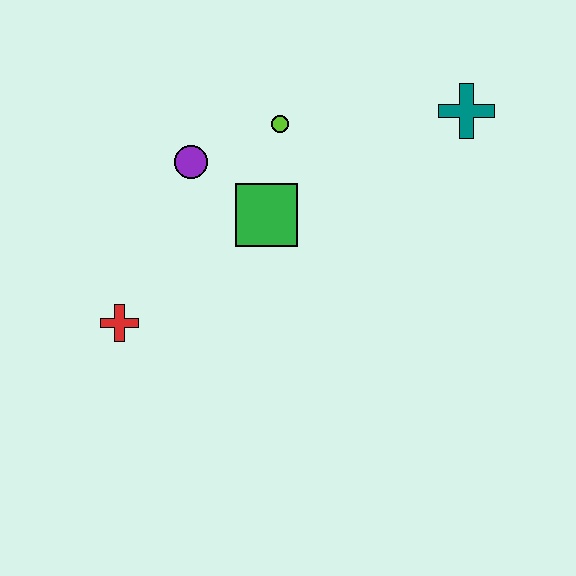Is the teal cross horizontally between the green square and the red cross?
No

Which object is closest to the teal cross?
The lime circle is closest to the teal cross.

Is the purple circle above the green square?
Yes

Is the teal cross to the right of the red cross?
Yes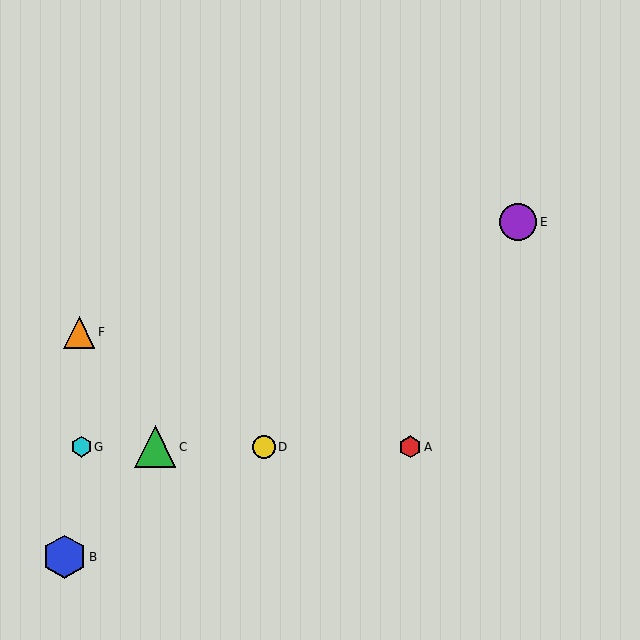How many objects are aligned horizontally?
4 objects (A, C, D, G) are aligned horizontally.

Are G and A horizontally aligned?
Yes, both are at y≈447.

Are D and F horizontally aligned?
No, D is at y≈447 and F is at y≈332.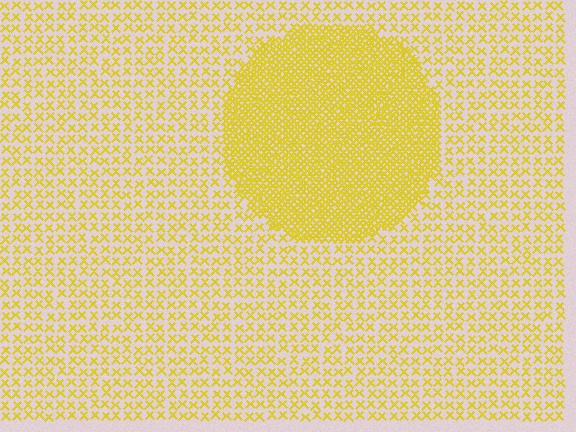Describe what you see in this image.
The image contains small yellow elements arranged at two different densities. A circle-shaped region is visible where the elements are more densely packed than the surrounding area.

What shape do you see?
I see a circle.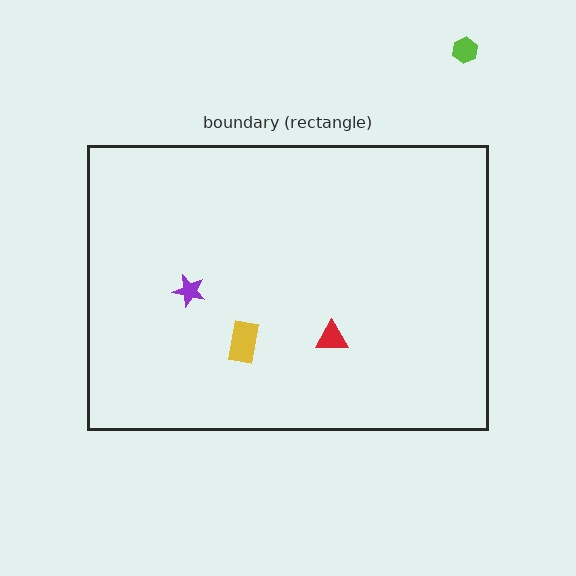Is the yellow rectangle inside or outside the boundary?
Inside.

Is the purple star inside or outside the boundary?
Inside.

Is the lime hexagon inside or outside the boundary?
Outside.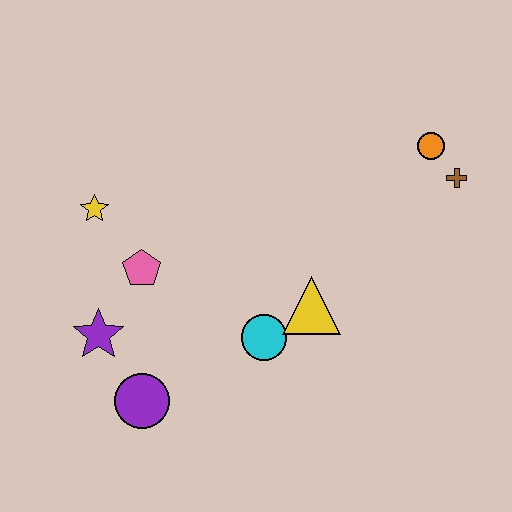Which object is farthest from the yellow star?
The brown cross is farthest from the yellow star.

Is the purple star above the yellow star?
No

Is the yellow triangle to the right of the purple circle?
Yes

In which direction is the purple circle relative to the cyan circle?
The purple circle is to the left of the cyan circle.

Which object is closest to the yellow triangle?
The cyan circle is closest to the yellow triangle.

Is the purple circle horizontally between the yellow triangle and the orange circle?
No